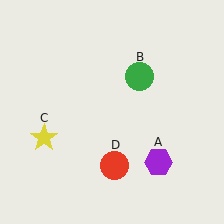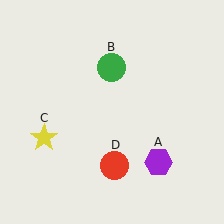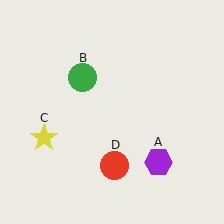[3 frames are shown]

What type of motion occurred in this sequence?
The green circle (object B) rotated counterclockwise around the center of the scene.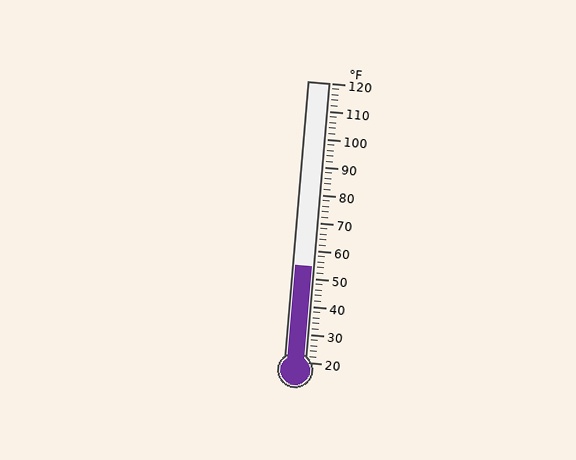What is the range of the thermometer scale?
The thermometer scale ranges from 20°F to 120°F.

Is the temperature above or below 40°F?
The temperature is above 40°F.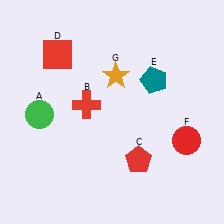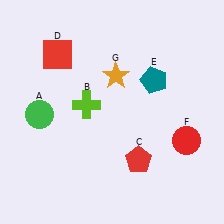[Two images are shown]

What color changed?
The cross (B) changed from red in Image 1 to lime in Image 2.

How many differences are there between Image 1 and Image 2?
There is 1 difference between the two images.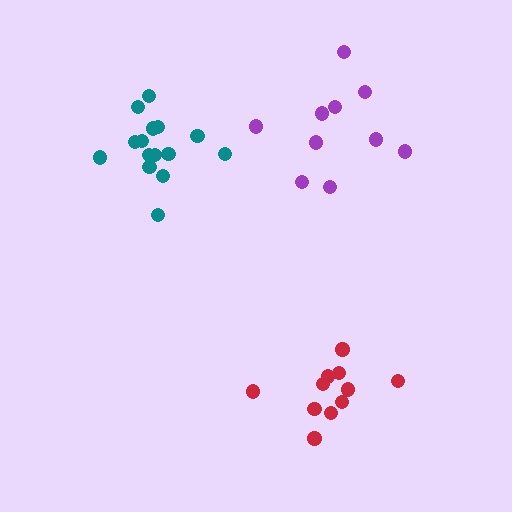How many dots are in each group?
Group 1: 10 dots, Group 2: 15 dots, Group 3: 11 dots (36 total).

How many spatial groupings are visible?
There are 3 spatial groupings.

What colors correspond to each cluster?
The clusters are colored: purple, teal, red.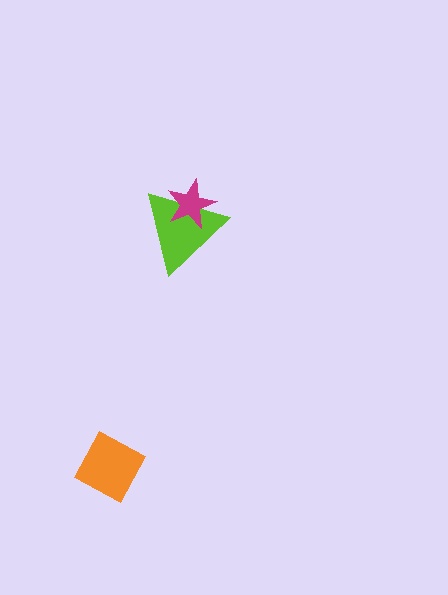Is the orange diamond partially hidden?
No, no other shape covers it.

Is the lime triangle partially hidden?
Yes, it is partially covered by another shape.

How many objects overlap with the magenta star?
1 object overlaps with the magenta star.